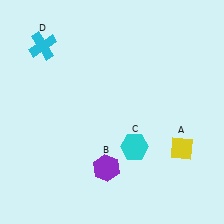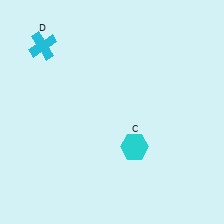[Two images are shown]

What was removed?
The yellow diamond (A), the purple hexagon (B) were removed in Image 2.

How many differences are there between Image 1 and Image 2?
There are 2 differences between the two images.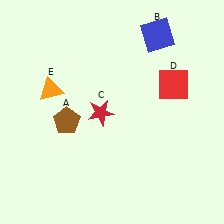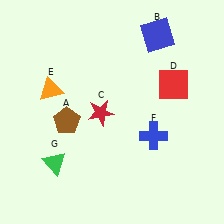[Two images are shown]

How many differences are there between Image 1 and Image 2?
There are 2 differences between the two images.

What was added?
A blue cross (F), a green triangle (G) were added in Image 2.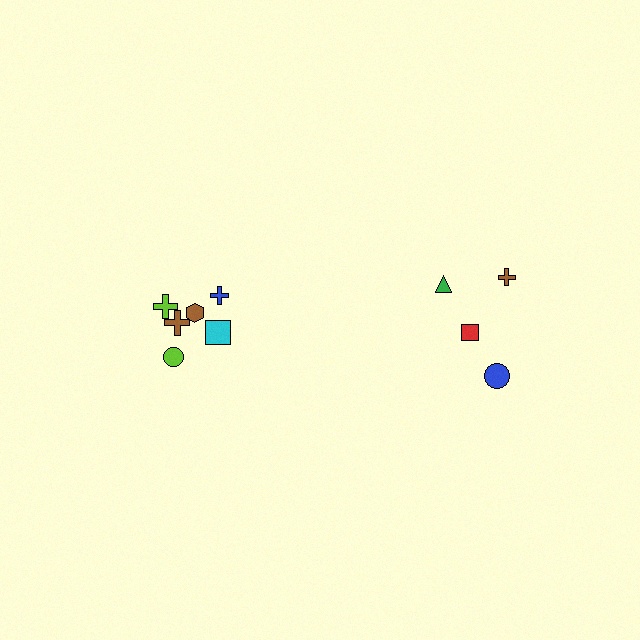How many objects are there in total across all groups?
There are 10 objects.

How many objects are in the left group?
There are 6 objects.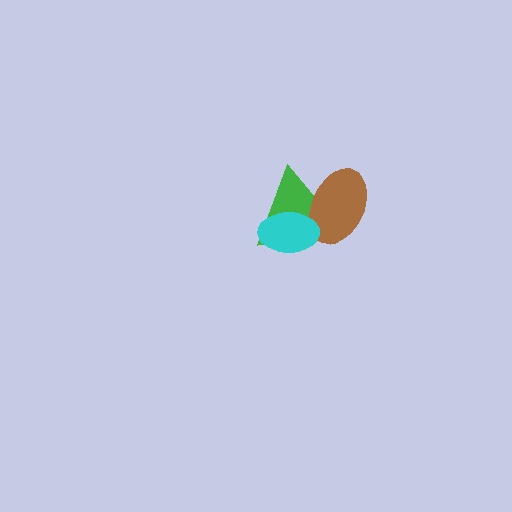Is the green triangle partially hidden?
Yes, it is partially covered by another shape.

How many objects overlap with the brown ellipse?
2 objects overlap with the brown ellipse.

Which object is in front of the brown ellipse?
The cyan ellipse is in front of the brown ellipse.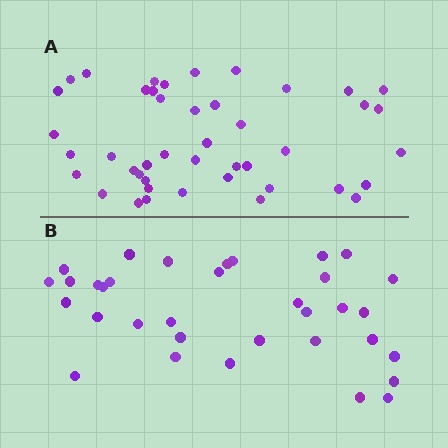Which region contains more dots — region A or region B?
Region A (the top region) has more dots.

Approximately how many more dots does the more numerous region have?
Region A has roughly 10 or so more dots than region B.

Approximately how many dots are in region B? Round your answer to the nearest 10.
About 30 dots. (The exact count is 34, which rounds to 30.)